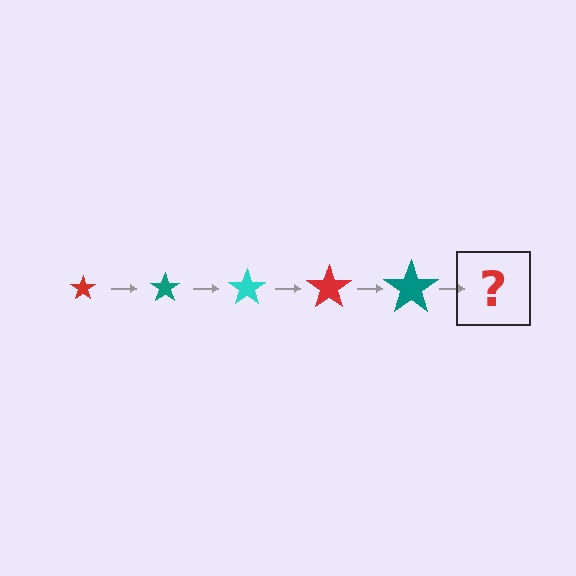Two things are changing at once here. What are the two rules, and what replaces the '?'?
The two rules are that the star grows larger each step and the color cycles through red, teal, and cyan. The '?' should be a cyan star, larger than the previous one.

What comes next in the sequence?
The next element should be a cyan star, larger than the previous one.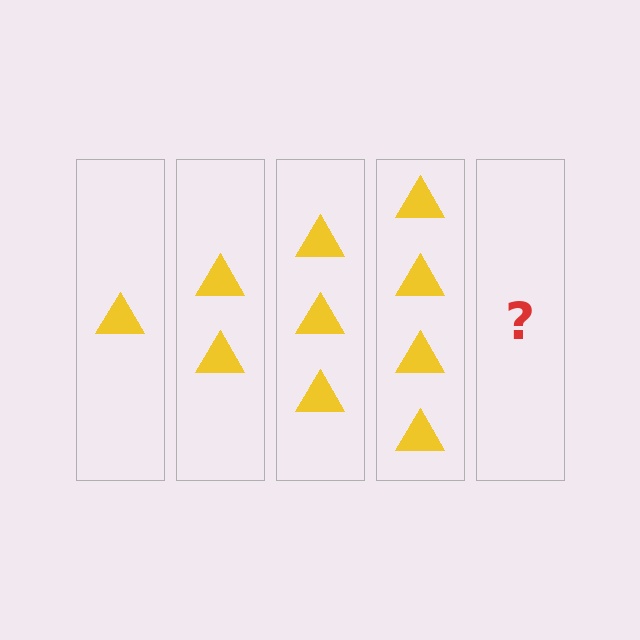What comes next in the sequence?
The next element should be 5 triangles.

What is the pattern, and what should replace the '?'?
The pattern is that each step adds one more triangle. The '?' should be 5 triangles.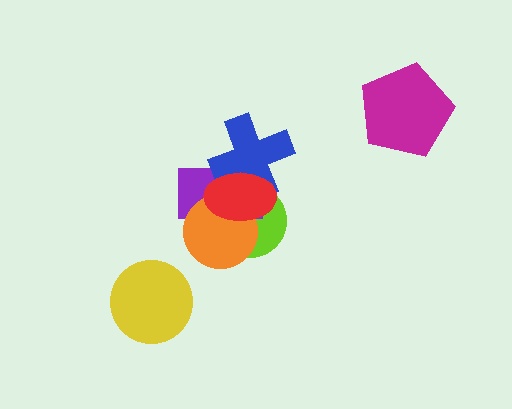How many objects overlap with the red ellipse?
4 objects overlap with the red ellipse.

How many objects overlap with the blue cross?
3 objects overlap with the blue cross.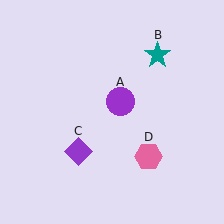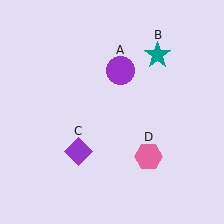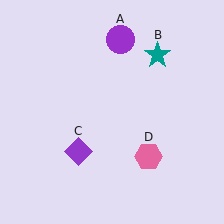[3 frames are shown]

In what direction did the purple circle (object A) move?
The purple circle (object A) moved up.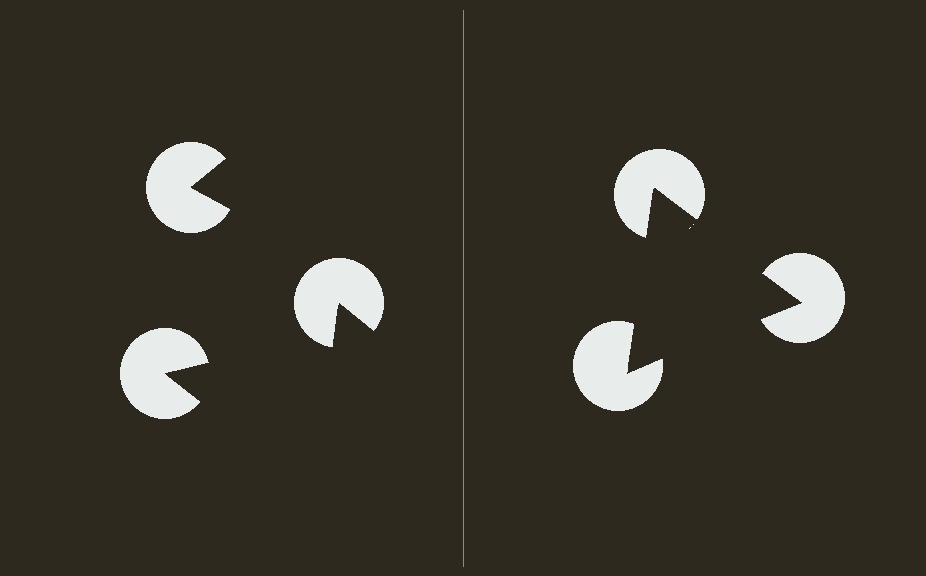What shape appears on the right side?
An illusory triangle.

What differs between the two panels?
The pac-man discs are positioned identically on both sides; only the wedge orientations differ. On the right they align to a triangle; on the left they are misaligned.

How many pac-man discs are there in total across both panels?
6 — 3 on each side.